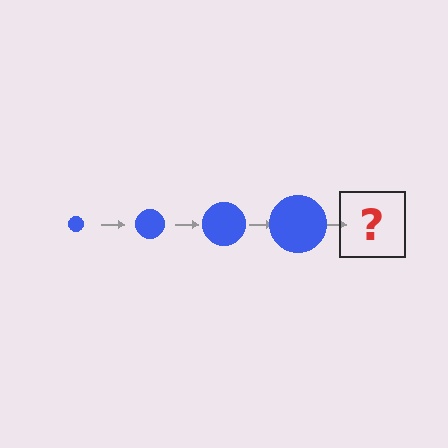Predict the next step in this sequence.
The next step is a blue circle, larger than the previous one.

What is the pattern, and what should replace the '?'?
The pattern is that the circle gets progressively larger each step. The '?' should be a blue circle, larger than the previous one.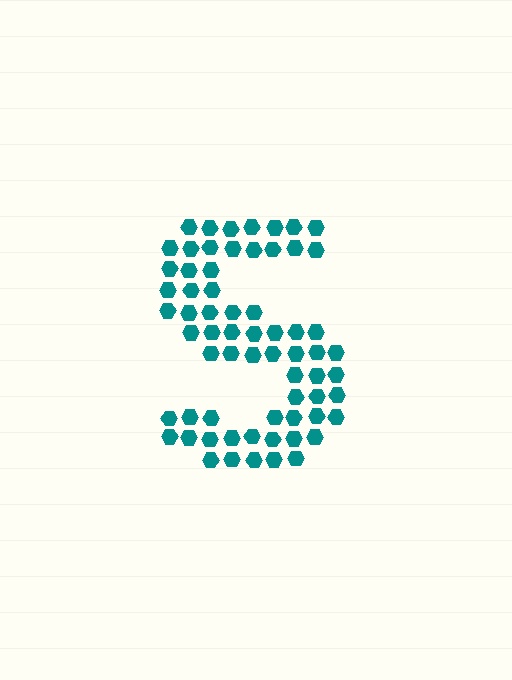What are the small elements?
The small elements are hexagons.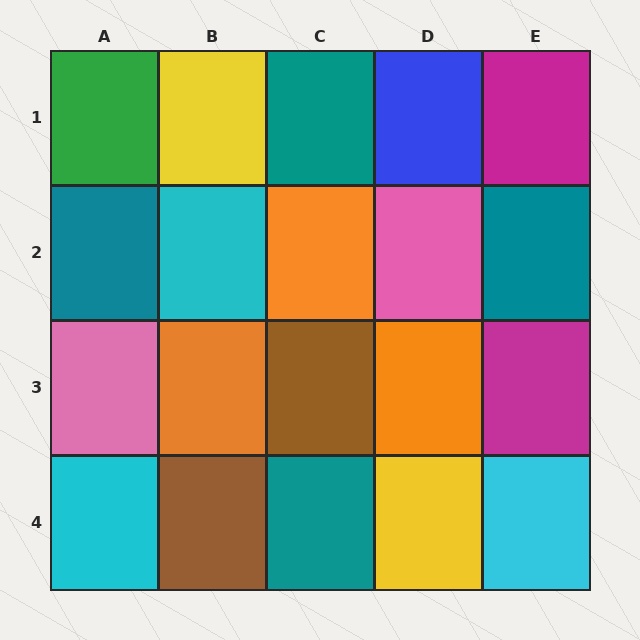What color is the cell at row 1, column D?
Blue.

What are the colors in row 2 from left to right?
Teal, cyan, orange, pink, teal.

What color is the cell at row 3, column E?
Magenta.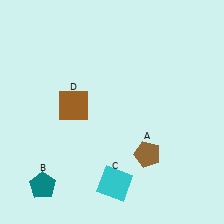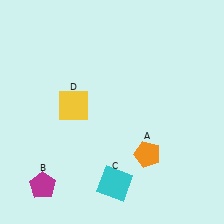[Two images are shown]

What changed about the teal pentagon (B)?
In Image 1, B is teal. In Image 2, it changed to magenta.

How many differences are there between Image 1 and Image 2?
There are 3 differences between the two images.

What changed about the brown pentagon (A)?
In Image 1, A is brown. In Image 2, it changed to orange.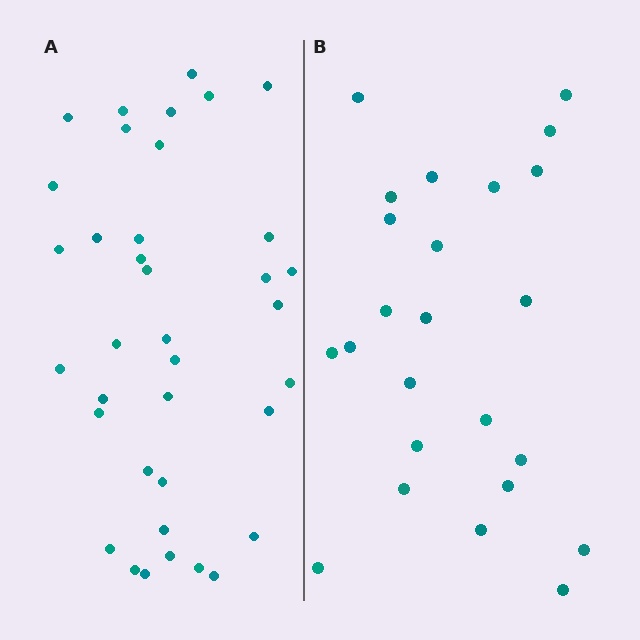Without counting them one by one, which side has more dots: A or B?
Region A (the left region) has more dots.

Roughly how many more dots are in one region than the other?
Region A has approximately 15 more dots than region B.